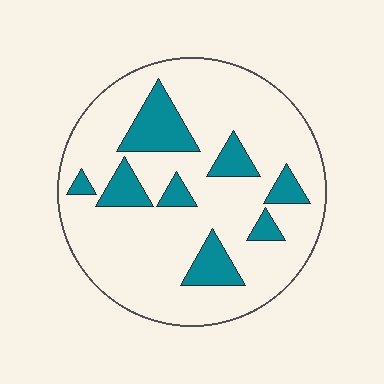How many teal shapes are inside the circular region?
8.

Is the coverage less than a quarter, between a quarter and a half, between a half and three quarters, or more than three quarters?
Less than a quarter.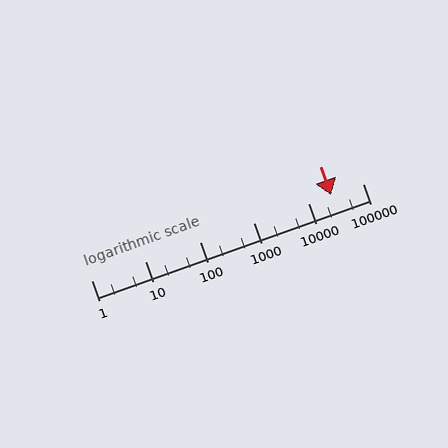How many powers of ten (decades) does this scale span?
The scale spans 5 decades, from 1 to 100000.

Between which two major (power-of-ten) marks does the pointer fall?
The pointer is between 10000 and 100000.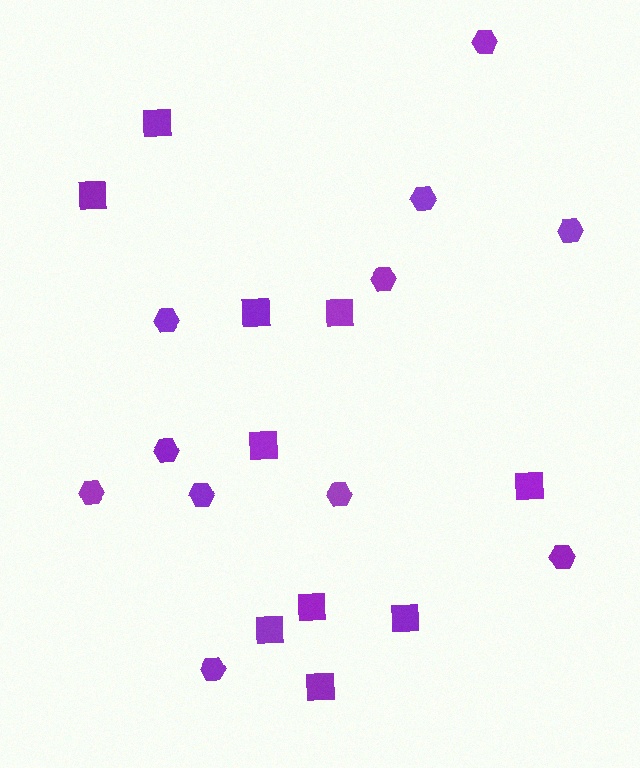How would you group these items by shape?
There are 2 groups: one group of squares (10) and one group of hexagons (11).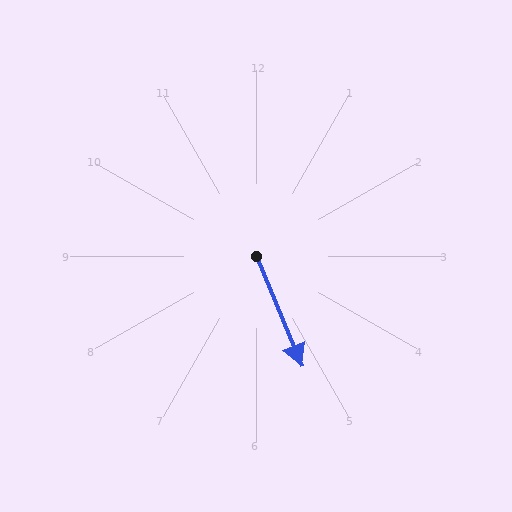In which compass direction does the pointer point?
South.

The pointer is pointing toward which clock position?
Roughly 5 o'clock.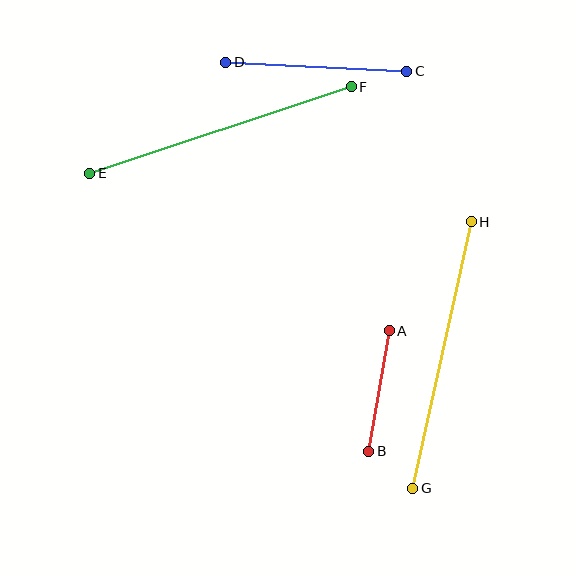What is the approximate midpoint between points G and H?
The midpoint is at approximately (442, 355) pixels.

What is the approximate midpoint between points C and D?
The midpoint is at approximately (316, 67) pixels.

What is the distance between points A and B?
The distance is approximately 122 pixels.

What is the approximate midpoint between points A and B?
The midpoint is at approximately (379, 391) pixels.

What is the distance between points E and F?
The distance is approximately 276 pixels.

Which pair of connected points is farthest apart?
Points E and F are farthest apart.